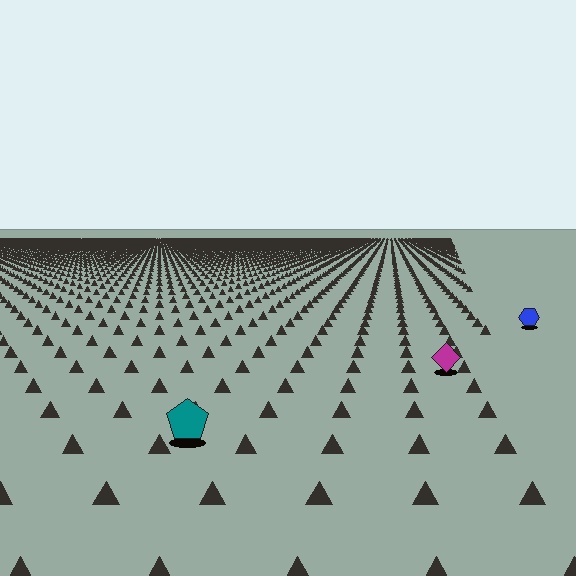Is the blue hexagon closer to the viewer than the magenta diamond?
No. The magenta diamond is closer — you can tell from the texture gradient: the ground texture is coarser near it.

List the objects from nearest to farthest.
From nearest to farthest: the teal pentagon, the magenta diamond, the blue hexagon.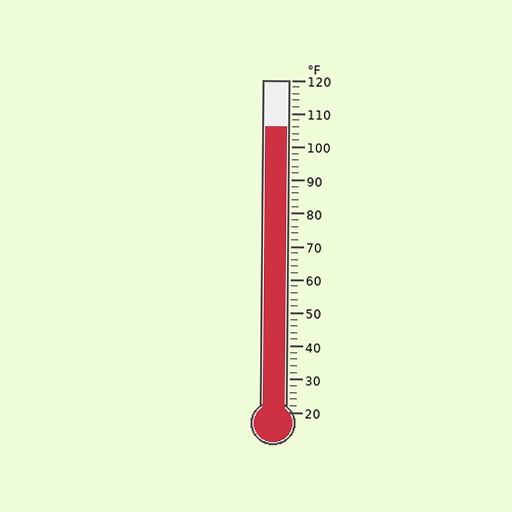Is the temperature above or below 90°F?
The temperature is above 90°F.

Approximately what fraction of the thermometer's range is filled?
The thermometer is filled to approximately 85% of its range.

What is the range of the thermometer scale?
The thermometer scale ranges from 20°F to 120°F.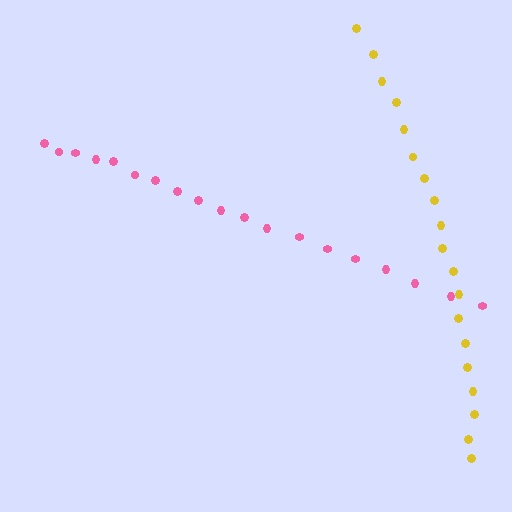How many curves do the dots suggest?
There are 2 distinct paths.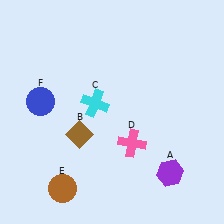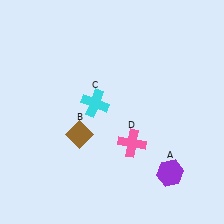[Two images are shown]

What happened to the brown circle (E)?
The brown circle (E) was removed in Image 2. It was in the bottom-left area of Image 1.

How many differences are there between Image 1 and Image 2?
There are 2 differences between the two images.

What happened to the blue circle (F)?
The blue circle (F) was removed in Image 2. It was in the top-left area of Image 1.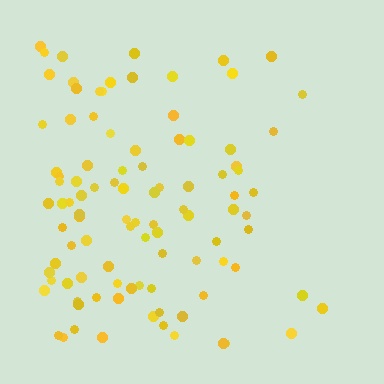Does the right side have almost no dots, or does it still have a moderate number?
Still a moderate number, just noticeably fewer than the left.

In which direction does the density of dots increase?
From right to left, with the left side densest.